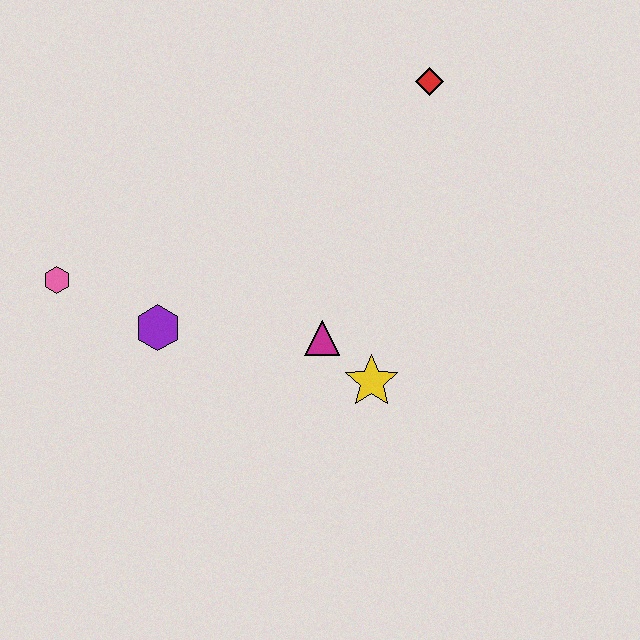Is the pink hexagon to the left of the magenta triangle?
Yes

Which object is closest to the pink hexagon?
The purple hexagon is closest to the pink hexagon.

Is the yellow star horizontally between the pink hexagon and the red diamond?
Yes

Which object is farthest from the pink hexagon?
The red diamond is farthest from the pink hexagon.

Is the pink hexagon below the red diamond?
Yes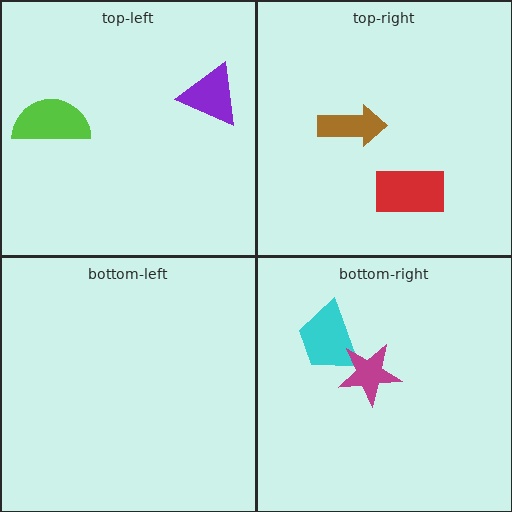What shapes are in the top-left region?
The purple triangle, the lime semicircle.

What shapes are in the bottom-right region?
The cyan trapezoid, the magenta star.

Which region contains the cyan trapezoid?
The bottom-right region.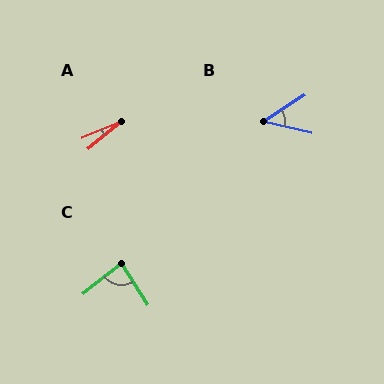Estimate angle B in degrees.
Approximately 46 degrees.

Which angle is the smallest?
A, at approximately 16 degrees.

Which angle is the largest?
C, at approximately 84 degrees.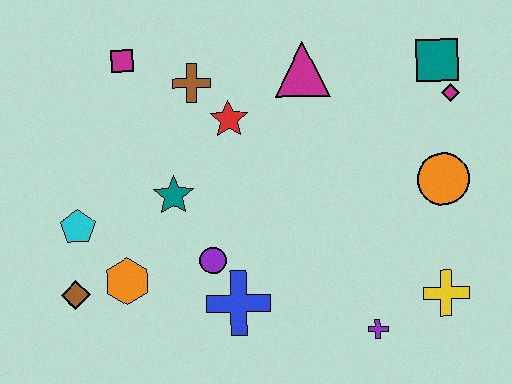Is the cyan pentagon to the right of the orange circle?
No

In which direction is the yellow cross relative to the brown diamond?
The yellow cross is to the right of the brown diamond.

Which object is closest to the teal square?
The magenta diamond is closest to the teal square.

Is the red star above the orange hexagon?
Yes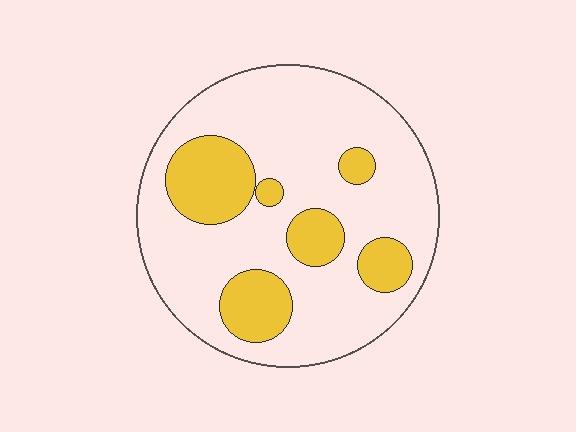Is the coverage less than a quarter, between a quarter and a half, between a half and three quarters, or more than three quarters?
Less than a quarter.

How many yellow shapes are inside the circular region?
6.